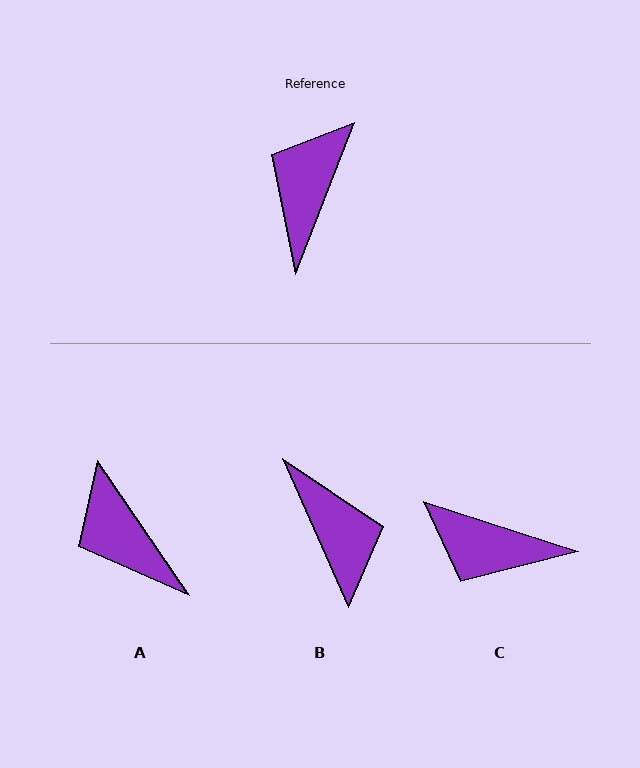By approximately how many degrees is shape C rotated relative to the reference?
Approximately 93 degrees counter-clockwise.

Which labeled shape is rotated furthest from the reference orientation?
B, about 135 degrees away.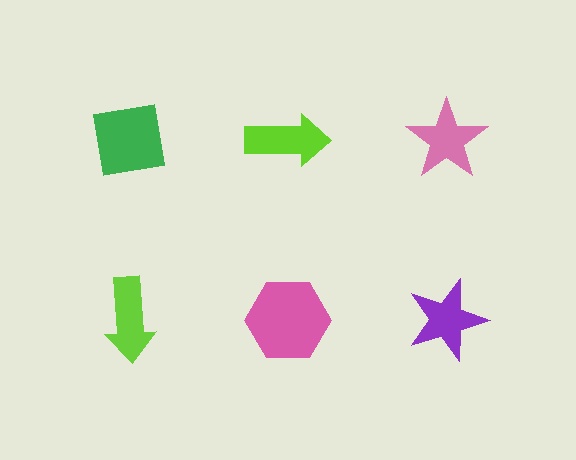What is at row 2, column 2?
A pink hexagon.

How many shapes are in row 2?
3 shapes.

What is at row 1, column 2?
A lime arrow.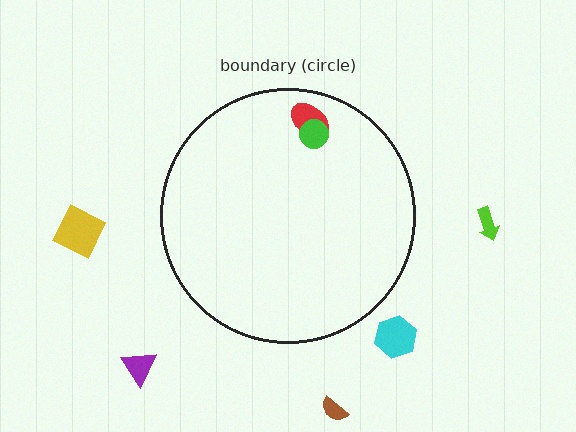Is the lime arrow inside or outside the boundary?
Outside.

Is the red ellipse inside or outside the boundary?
Inside.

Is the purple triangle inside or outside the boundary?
Outside.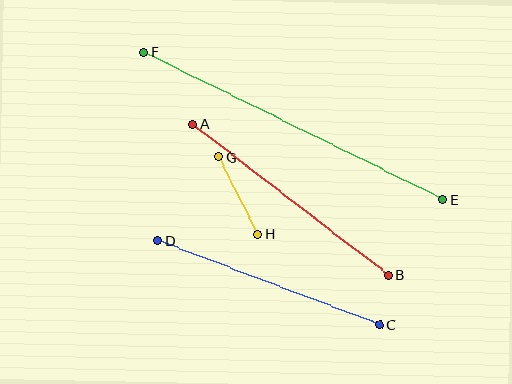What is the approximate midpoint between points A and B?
The midpoint is at approximately (291, 200) pixels.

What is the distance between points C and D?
The distance is approximately 237 pixels.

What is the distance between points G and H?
The distance is approximately 87 pixels.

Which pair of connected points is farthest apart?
Points E and F are farthest apart.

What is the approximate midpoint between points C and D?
The midpoint is at approximately (269, 283) pixels.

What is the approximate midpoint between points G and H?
The midpoint is at approximately (238, 196) pixels.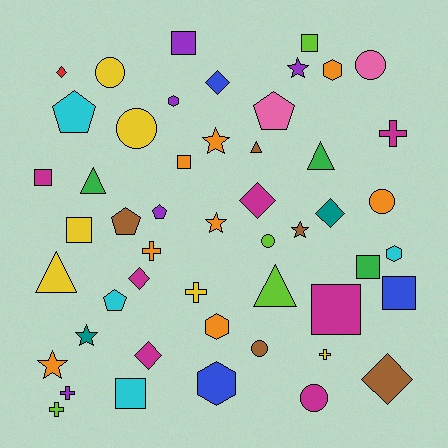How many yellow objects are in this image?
There are 6 yellow objects.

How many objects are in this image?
There are 50 objects.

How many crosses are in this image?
There are 6 crosses.